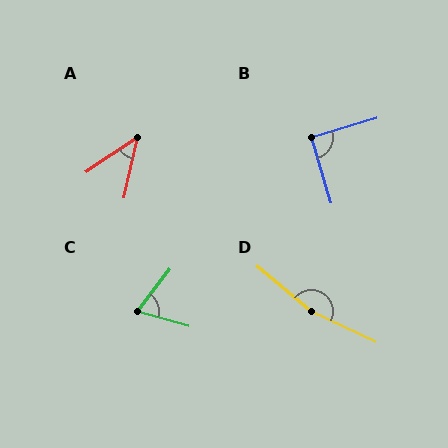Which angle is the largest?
D, at approximately 165 degrees.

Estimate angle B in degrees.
Approximately 90 degrees.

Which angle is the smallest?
A, at approximately 43 degrees.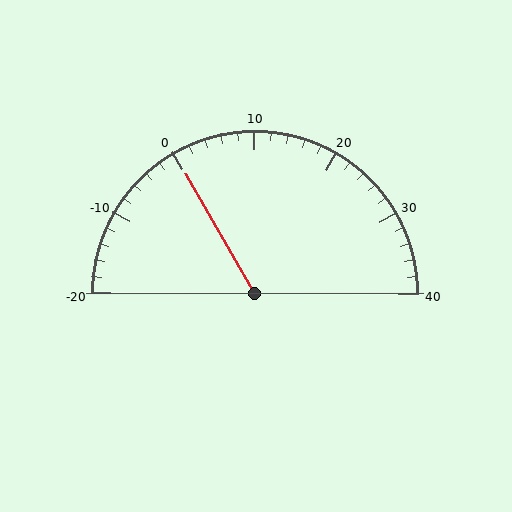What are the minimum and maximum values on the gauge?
The gauge ranges from -20 to 40.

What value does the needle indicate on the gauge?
The needle indicates approximately 0.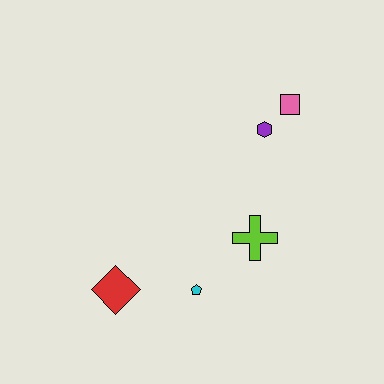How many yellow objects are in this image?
There are no yellow objects.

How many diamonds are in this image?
There is 1 diamond.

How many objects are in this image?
There are 5 objects.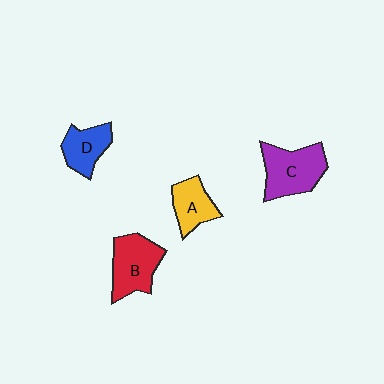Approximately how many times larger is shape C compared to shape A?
Approximately 1.6 times.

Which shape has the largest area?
Shape C (purple).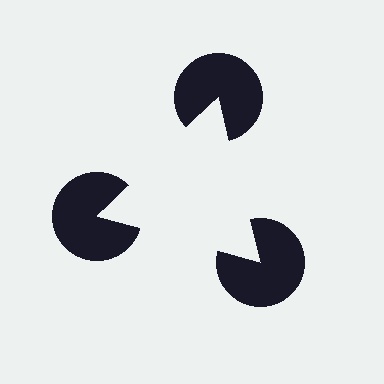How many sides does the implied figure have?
3 sides.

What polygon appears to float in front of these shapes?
An illusory triangle — its edges are inferred from the aligned wedge cuts in the pac-man discs, not physically drawn.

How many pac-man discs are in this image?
There are 3 — one at each vertex of the illusory triangle.